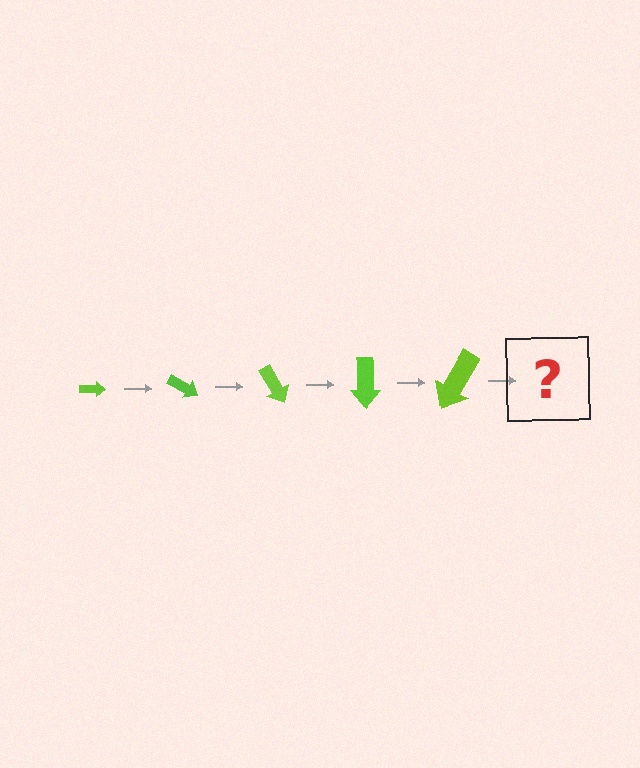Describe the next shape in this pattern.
It should be an arrow, larger than the previous one and rotated 150 degrees from the start.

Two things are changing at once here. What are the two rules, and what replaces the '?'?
The two rules are that the arrow grows larger each step and it rotates 30 degrees each step. The '?' should be an arrow, larger than the previous one and rotated 150 degrees from the start.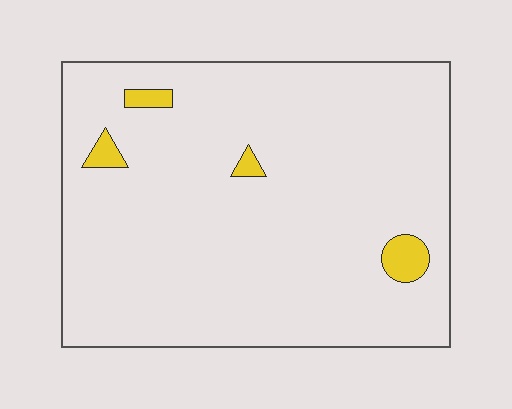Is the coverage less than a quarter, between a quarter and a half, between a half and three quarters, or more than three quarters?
Less than a quarter.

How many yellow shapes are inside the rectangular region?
4.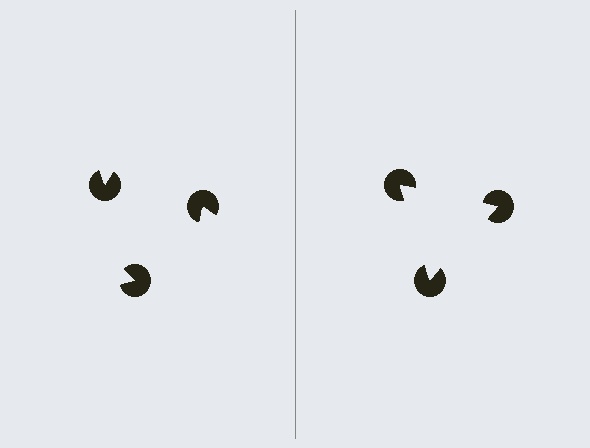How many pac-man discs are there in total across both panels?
6 — 3 on each side.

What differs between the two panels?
The pac-man discs are positioned identically on both sides; only the wedge orientations differ. On the right they align to a triangle; on the left they are misaligned.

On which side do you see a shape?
An illusory triangle appears on the right side. On the left side the wedge cuts are rotated, so no coherent shape forms.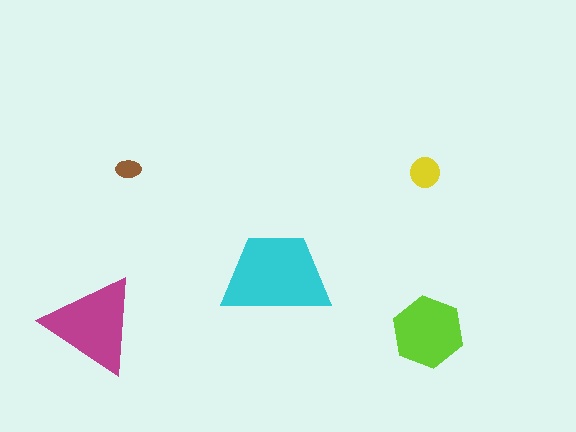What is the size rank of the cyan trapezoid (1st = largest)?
1st.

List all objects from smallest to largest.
The brown ellipse, the yellow circle, the lime hexagon, the magenta triangle, the cyan trapezoid.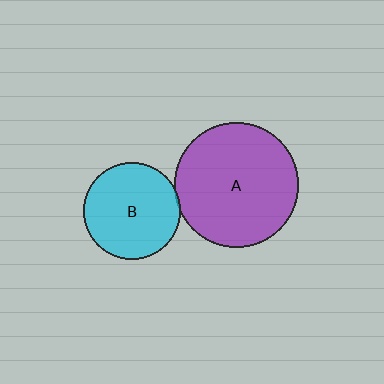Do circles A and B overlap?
Yes.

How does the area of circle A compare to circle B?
Approximately 1.6 times.